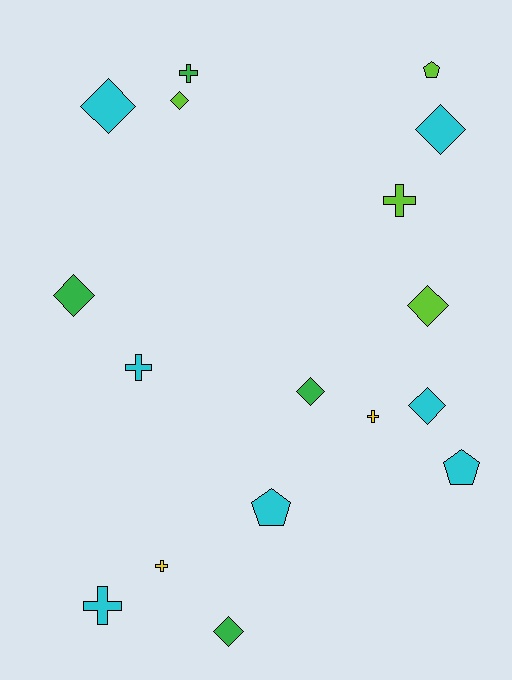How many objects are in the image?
There are 17 objects.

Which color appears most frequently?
Cyan, with 7 objects.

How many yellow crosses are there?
There are 2 yellow crosses.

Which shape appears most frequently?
Diamond, with 8 objects.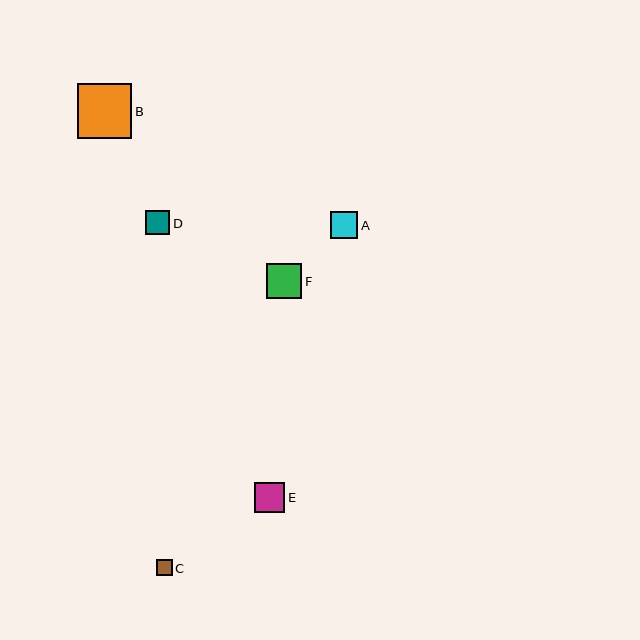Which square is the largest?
Square B is the largest with a size of approximately 54 pixels.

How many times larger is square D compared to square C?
Square D is approximately 1.5 times the size of square C.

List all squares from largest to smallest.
From largest to smallest: B, F, E, A, D, C.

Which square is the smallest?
Square C is the smallest with a size of approximately 16 pixels.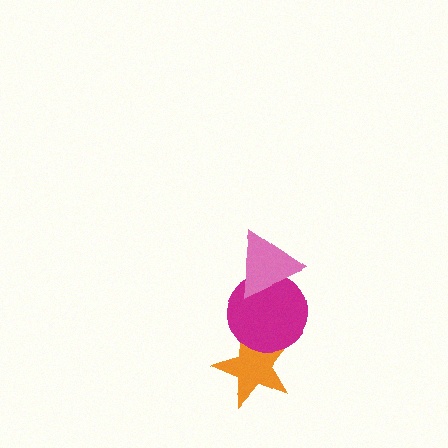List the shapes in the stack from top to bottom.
From top to bottom: the pink triangle, the magenta circle, the orange star.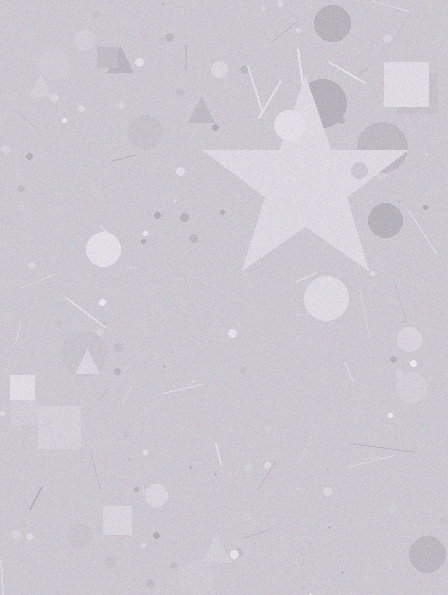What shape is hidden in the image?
A star is hidden in the image.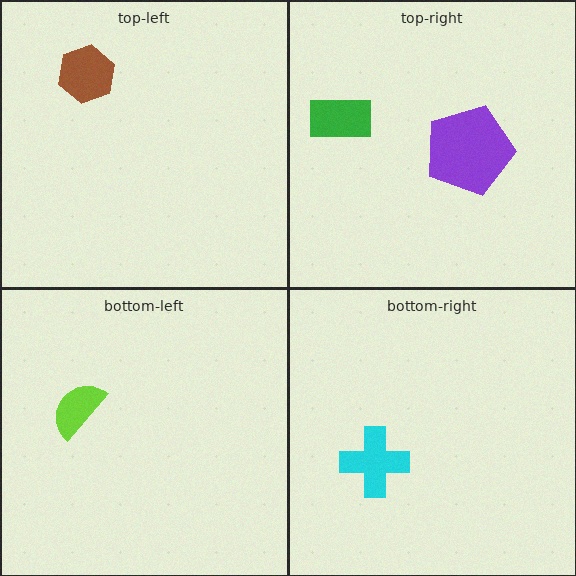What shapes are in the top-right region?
The purple pentagon, the green rectangle.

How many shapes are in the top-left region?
1.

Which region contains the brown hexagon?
The top-left region.